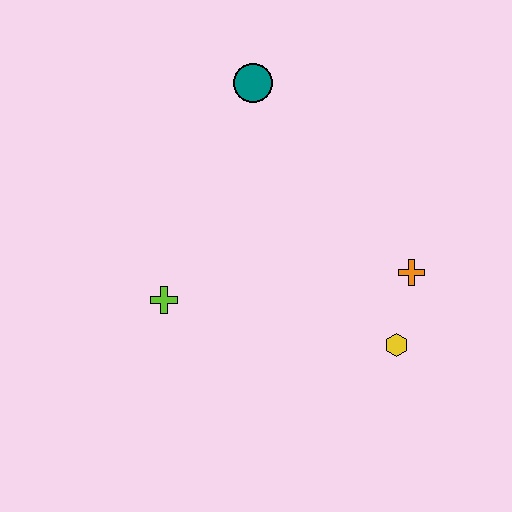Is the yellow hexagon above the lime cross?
No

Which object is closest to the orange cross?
The yellow hexagon is closest to the orange cross.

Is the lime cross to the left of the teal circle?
Yes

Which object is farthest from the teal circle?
The yellow hexagon is farthest from the teal circle.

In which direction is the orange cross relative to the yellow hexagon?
The orange cross is above the yellow hexagon.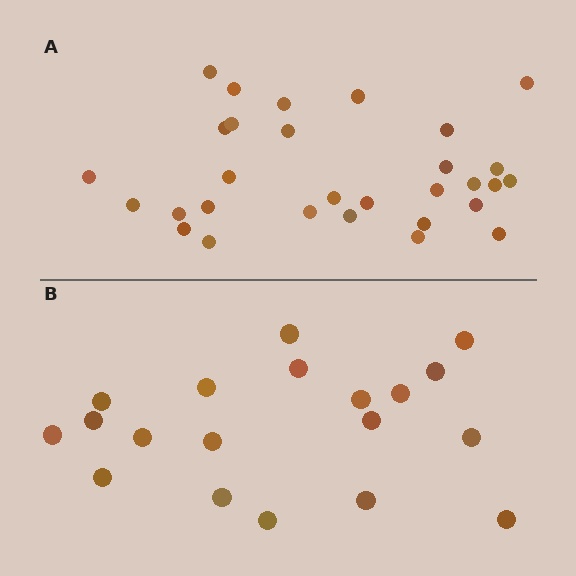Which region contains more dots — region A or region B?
Region A (the top region) has more dots.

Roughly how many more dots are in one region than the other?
Region A has roughly 12 or so more dots than region B.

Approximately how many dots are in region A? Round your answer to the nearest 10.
About 30 dots.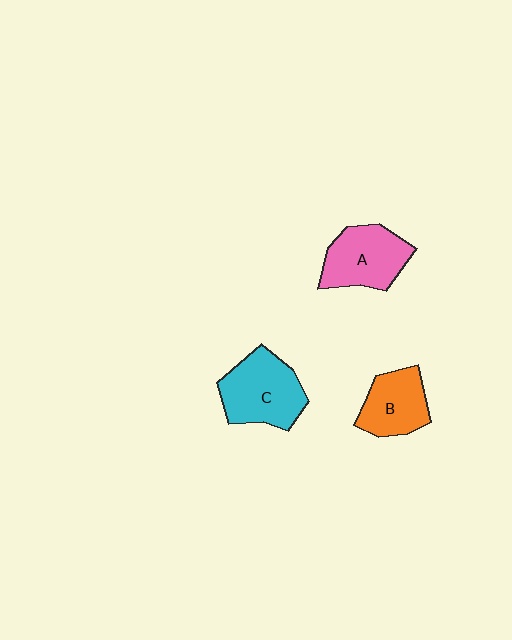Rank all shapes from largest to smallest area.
From largest to smallest: C (cyan), A (pink), B (orange).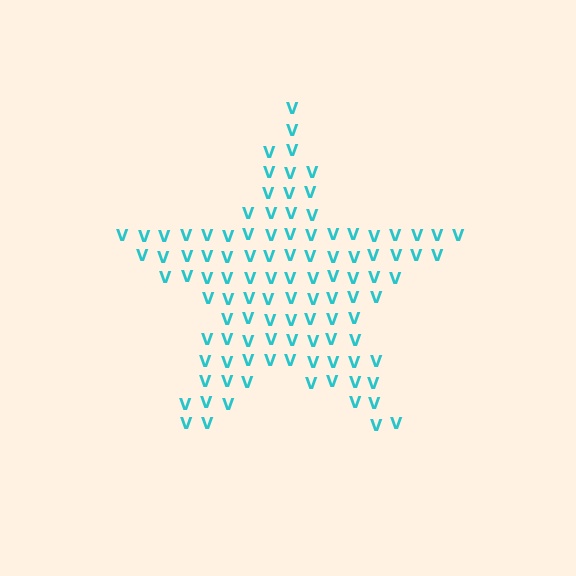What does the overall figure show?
The overall figure shows a star.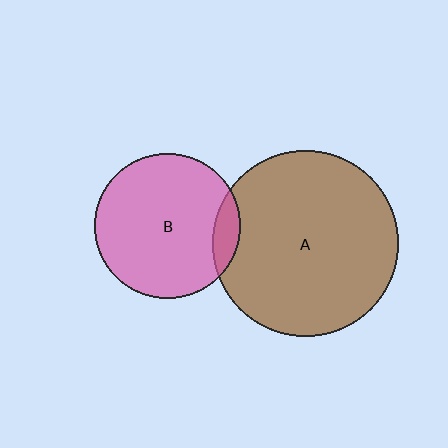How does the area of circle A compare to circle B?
Approximately 1.6 times.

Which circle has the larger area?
Circle A (brown).